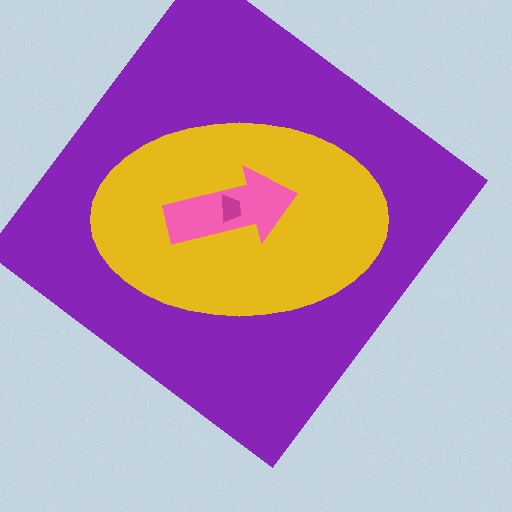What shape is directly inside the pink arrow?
The magenta trapezoid.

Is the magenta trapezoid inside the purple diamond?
Yes.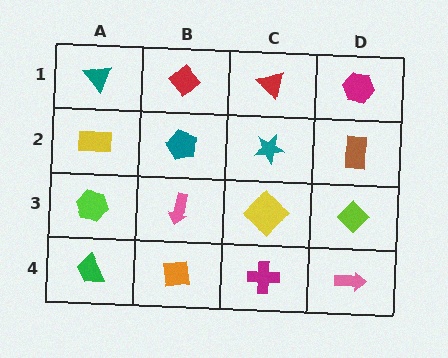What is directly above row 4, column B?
A pink arrow.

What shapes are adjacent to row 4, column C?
A yellow diamond (row 3, column C), an orange square (row 4, column B), a pink arrow (row 4, column D).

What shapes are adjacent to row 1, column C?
A teal star (row 2, column C), a red diamond (row 1, column B), a magenta hexagon (row 1, column D).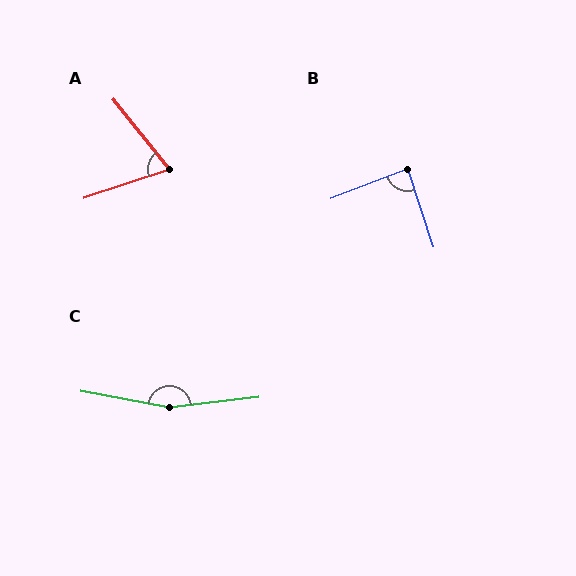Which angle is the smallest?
A, at approximately 70 degrees.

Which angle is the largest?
C, at approximately 163 degrees.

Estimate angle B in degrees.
Approximately 87 degrees.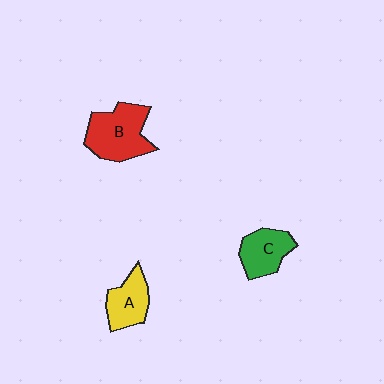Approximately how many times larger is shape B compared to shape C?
Approximately 1.5 times.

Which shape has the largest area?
Shape B (red).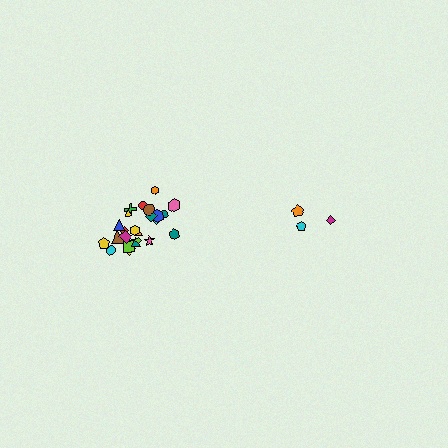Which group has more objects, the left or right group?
The left group.